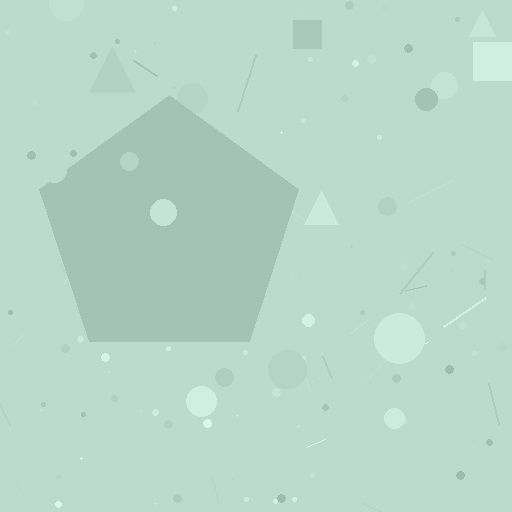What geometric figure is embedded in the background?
A pentagon is embedded in the background.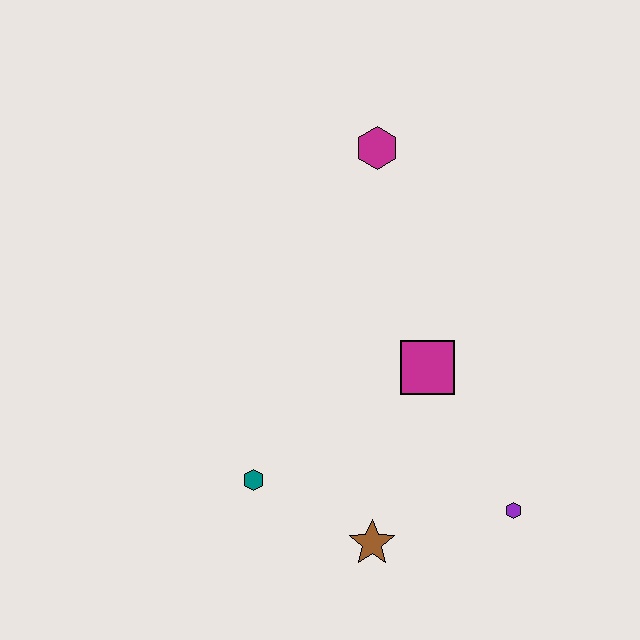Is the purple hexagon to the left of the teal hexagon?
No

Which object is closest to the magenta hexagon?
The magenta square is closest to the magenta hexagon.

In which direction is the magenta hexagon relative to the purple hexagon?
The magenta hexagon is above the purple hexagon.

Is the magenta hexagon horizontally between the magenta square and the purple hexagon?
No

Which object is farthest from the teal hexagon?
The magenta hexagon is farthest from the teal hexagon.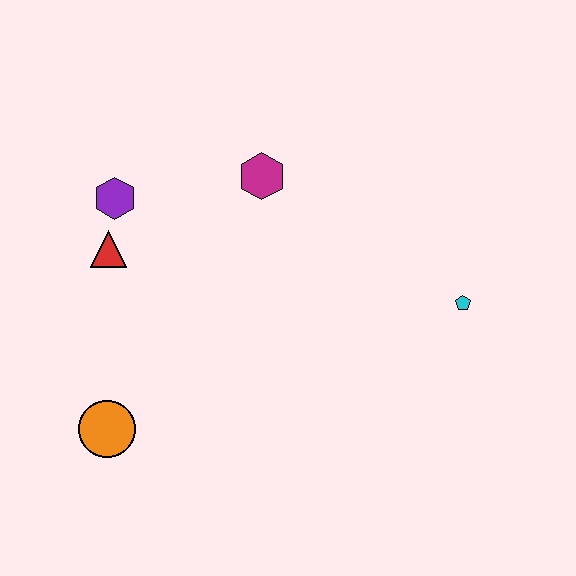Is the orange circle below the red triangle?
Yes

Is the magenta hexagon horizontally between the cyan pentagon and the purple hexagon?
Yes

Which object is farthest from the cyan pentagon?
The orange circle is farthest from the cyan pentagon.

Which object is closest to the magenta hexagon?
The purple hexagon is closest to the magenta hexagon.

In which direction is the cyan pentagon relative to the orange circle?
The cyan pentagon is to the right of the orange circle.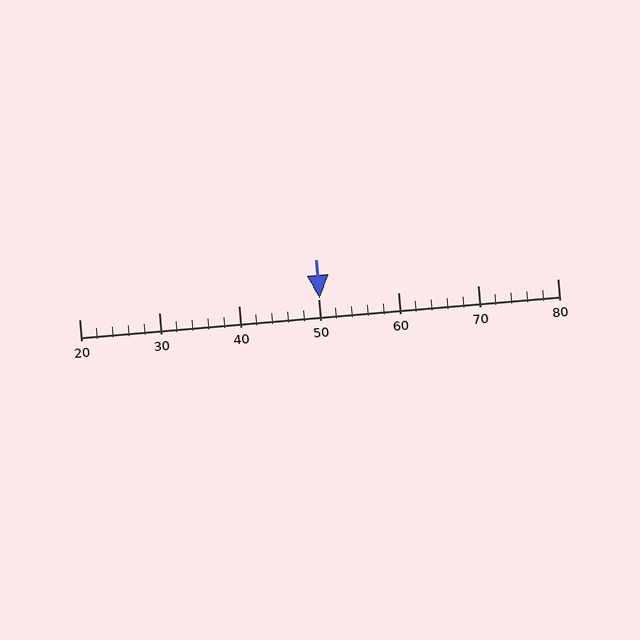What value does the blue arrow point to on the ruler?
The blue arrow points to approximately 50.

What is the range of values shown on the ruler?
The ruler shows values from 20 to 80.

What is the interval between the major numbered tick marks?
The major tick marks are spaced 10 units apart.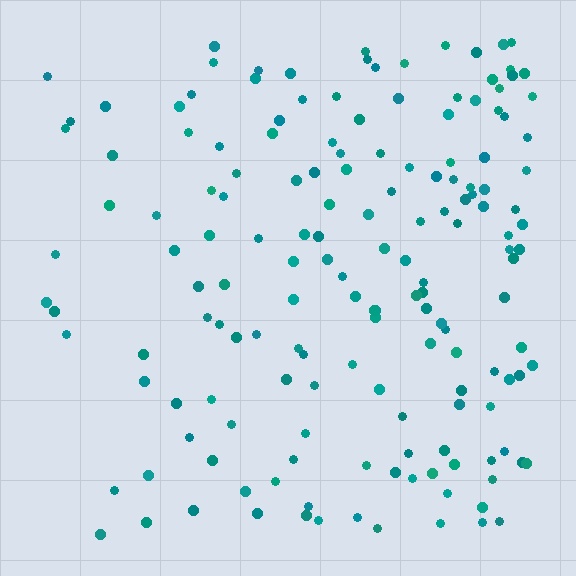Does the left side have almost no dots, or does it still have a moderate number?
Still a moderate number, just noticeably fewer than the right.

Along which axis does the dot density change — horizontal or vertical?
Horizontal.